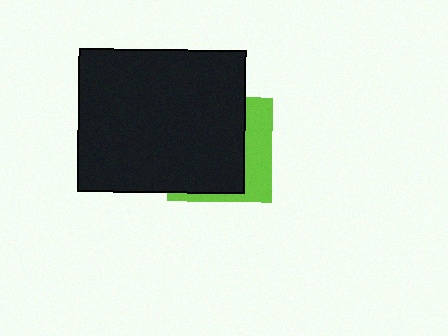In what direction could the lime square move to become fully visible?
The lime square could move right. That would shift it out from behind the black rectangle entirely.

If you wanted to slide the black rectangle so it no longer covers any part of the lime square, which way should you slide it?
Slide it left — that is the most direct way to separate the two shapes.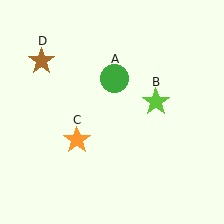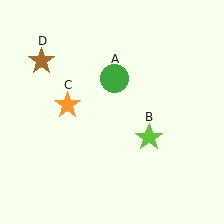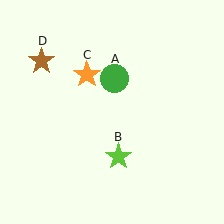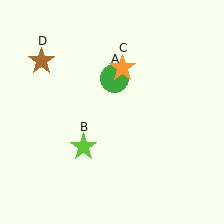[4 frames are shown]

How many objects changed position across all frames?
2 objects changed position: lime star (object B), orange star (object C).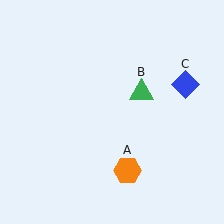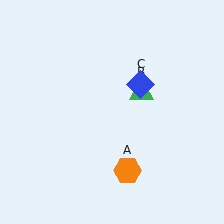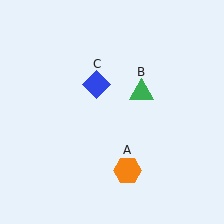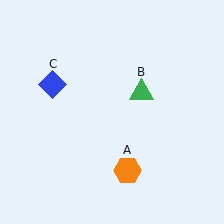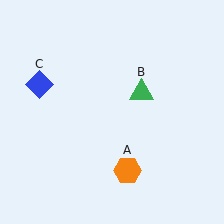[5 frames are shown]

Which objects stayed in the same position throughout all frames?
Orange hexagon (object A) and green triangle (object B) remained stationary.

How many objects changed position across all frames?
1 object changed position: blue diamond (object C).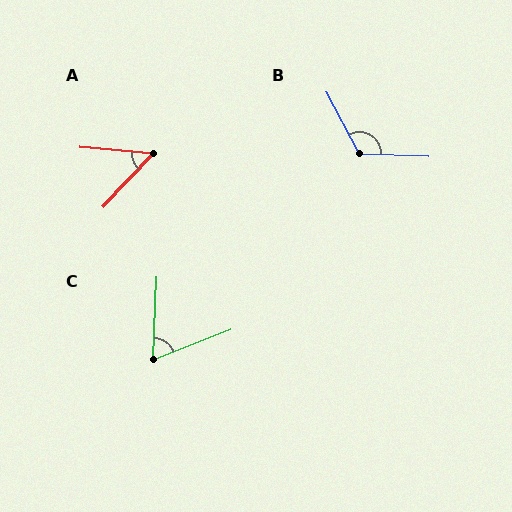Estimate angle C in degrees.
Approximately 66 degrees.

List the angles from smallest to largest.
A (52°), C (66°), B (120°).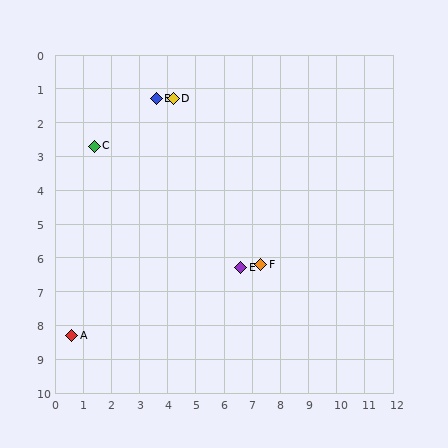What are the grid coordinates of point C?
Point C is at approximately (1.4, 2.7).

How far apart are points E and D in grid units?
Points E and D are about 5.5 grid units apart.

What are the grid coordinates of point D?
Point D is at approximately (4.2, 1.3).